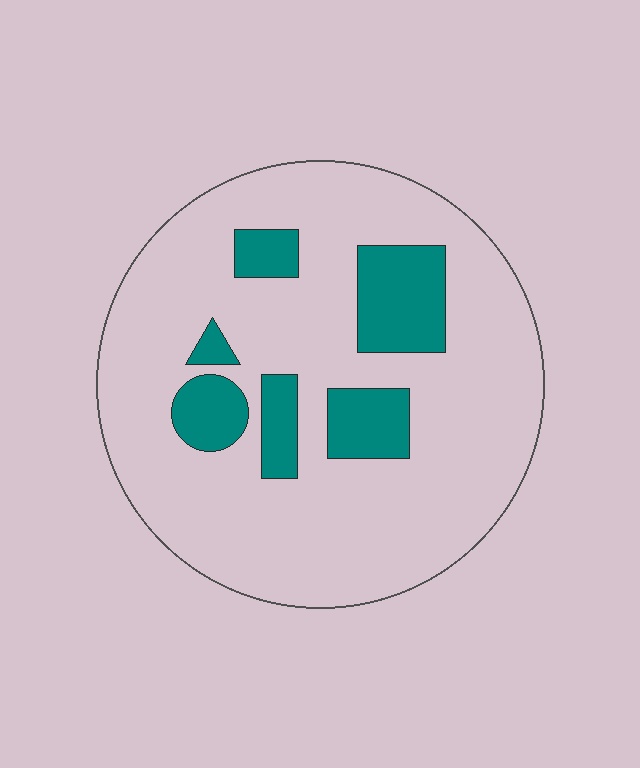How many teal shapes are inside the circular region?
6.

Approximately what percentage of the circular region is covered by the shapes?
Approximately 20%.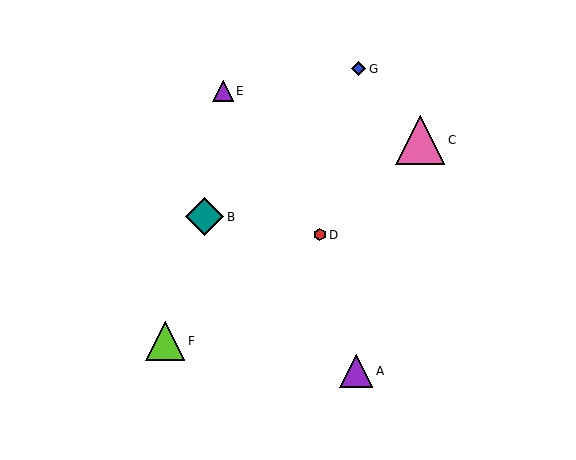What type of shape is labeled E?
Shape E is a purple triangle.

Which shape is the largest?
The pink triangle (labeled C) is the largest.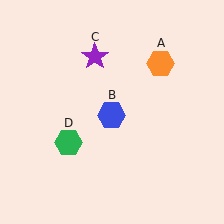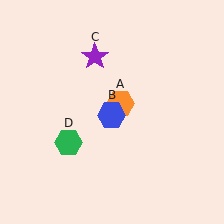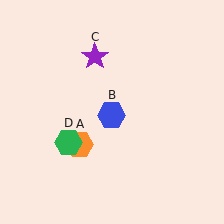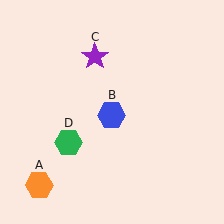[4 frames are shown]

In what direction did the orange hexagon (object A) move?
The orange hexagon (object A) moved down and to the left.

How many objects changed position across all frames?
1 object changed position: orange hexagon (object A).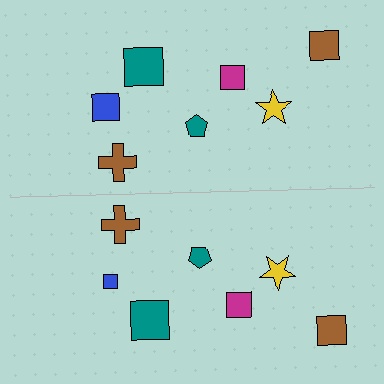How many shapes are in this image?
There are 14 shapes in this image.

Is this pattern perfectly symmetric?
No, the pattern is not perfectly symmetric. The blue square on the bottom side has a different size than its mirror counterpart.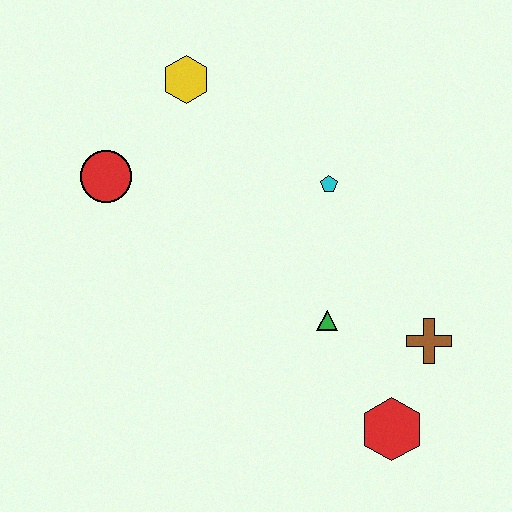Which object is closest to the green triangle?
The brown cross is closest to the green triangle.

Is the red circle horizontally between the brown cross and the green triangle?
No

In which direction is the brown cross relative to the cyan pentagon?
The brown cross is below the cyan pentagon.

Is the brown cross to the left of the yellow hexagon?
No